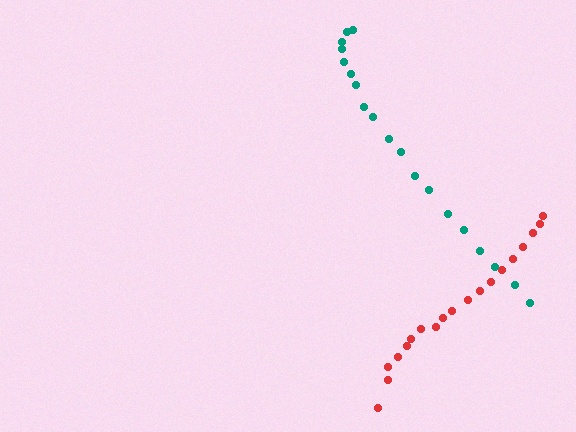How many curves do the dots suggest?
There are 2 distinct paths.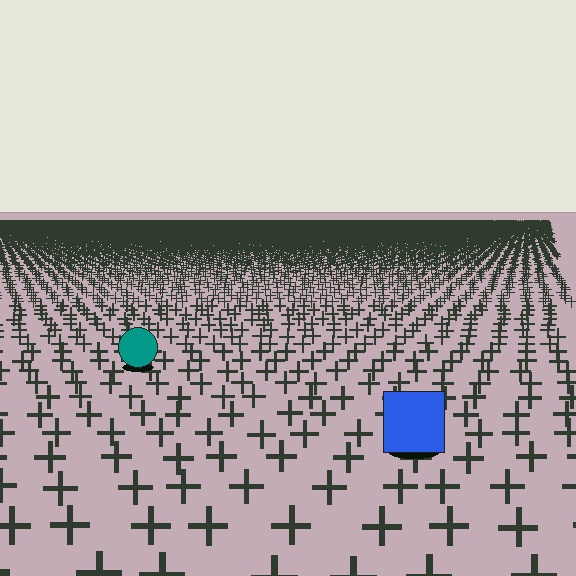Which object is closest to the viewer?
The blue square is closest. The texture marks near it are larger and more spread out.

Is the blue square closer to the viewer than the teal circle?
Yes. The blue square is closer — you can tell from the texture gradient: the ground texture is coarser near it.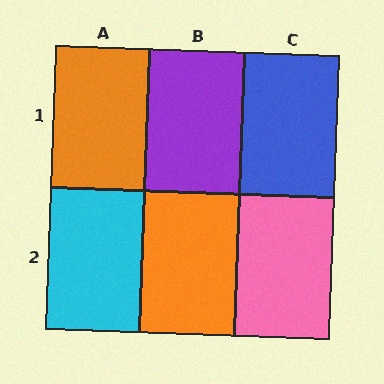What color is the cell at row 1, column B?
Purple.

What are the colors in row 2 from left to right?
Cyan, orange, pink.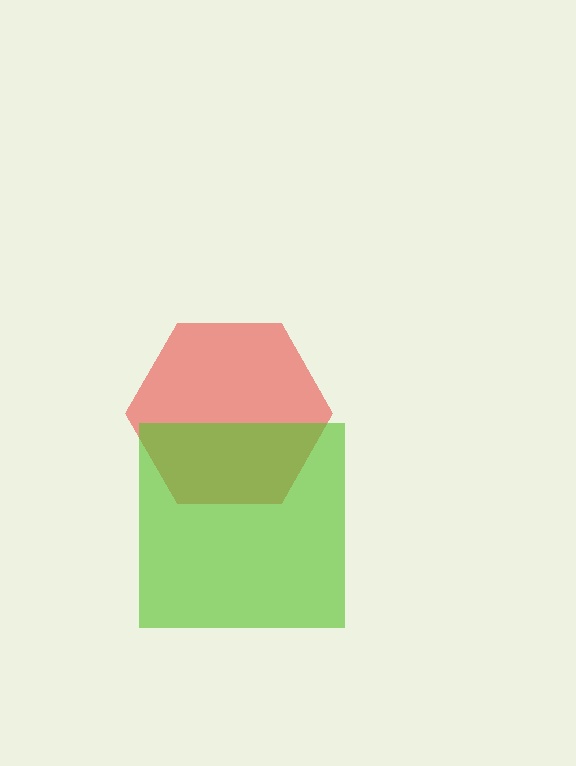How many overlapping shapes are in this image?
There are 2 overlapping shapes in the image.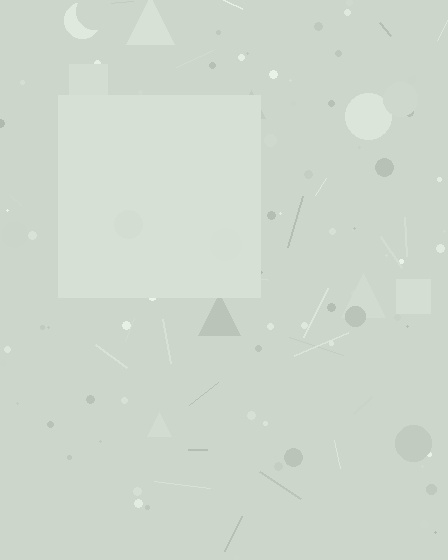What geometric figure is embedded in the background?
A square is embedded in the background.